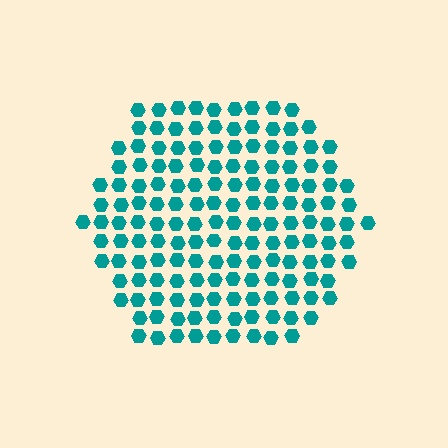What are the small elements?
The small elements are hexagons.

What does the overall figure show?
The overall figure shows a hexagon.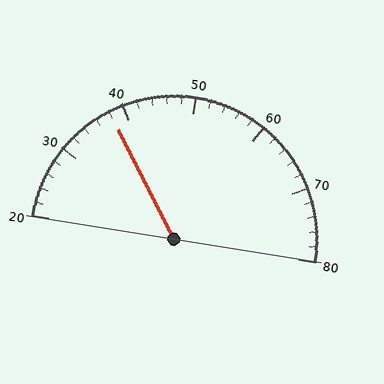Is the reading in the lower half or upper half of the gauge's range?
The reading is in the lower half of the range (20 to 80).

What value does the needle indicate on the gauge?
The needle indicates approximately 38.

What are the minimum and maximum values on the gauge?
The gauge ranges from 20 to 80.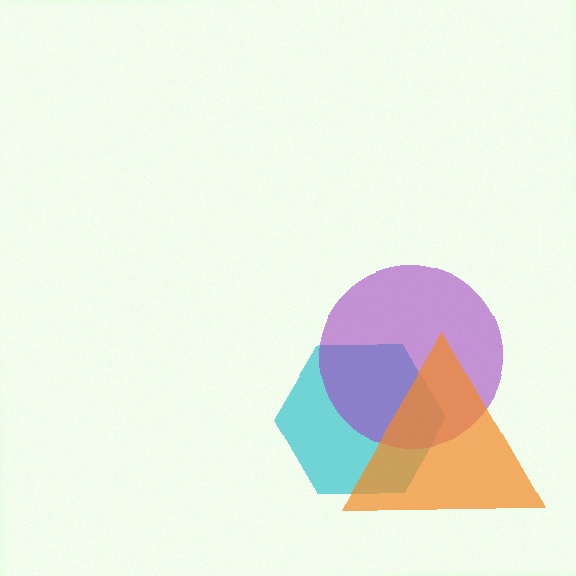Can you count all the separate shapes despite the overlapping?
Yes, there are 3 separate shapes.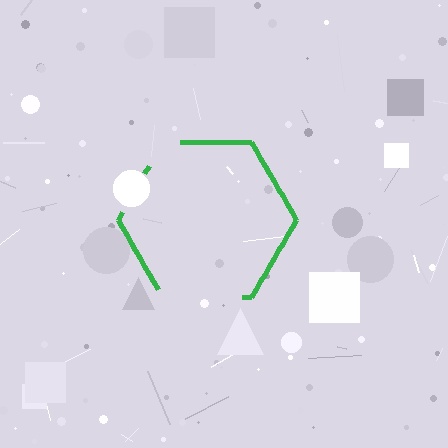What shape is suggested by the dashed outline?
The dashed outline suggests a hexagon.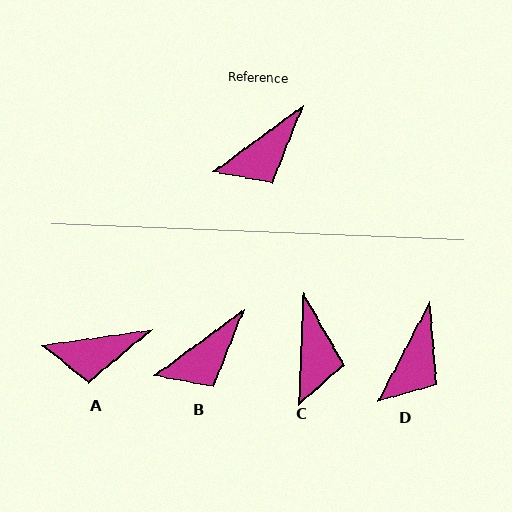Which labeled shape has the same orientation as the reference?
B.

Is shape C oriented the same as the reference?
No, it is off by about 52 degrees.